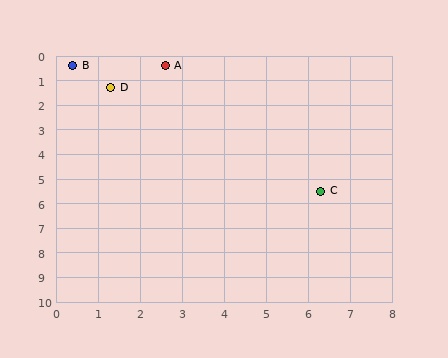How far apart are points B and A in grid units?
Points B and A are about 2.2 grid units apart.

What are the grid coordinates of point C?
Point C is at approximately (6.3, 5.5).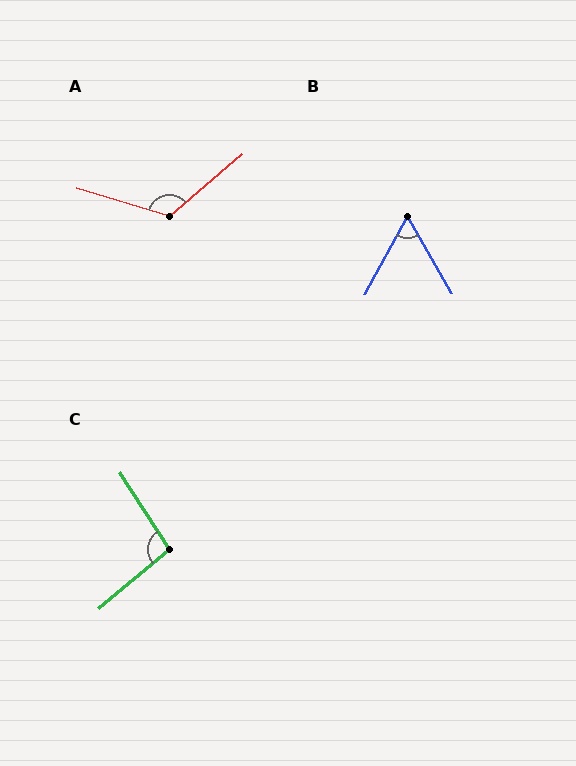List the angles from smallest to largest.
B (59°), C (98°), A (123°).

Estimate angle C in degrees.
Approximately 98 degrees.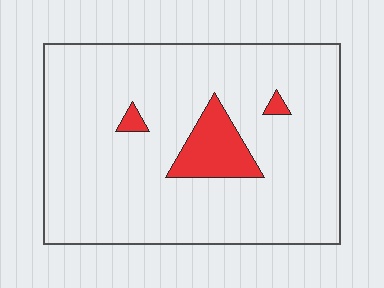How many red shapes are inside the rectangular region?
3.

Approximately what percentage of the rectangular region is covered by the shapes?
Approximately 10%.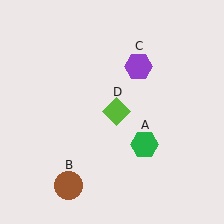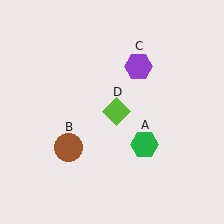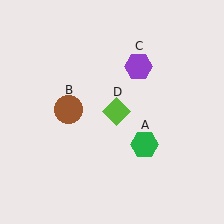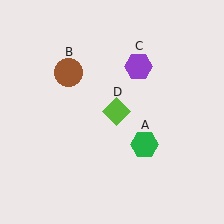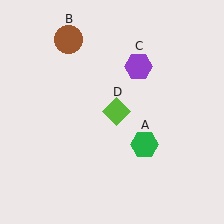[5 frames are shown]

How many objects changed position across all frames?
1 object changed position: brown circle (object B).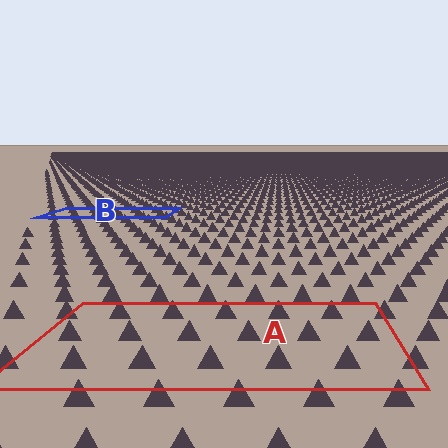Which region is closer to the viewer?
Region A is closer. The texture elements there are larger and more spread out.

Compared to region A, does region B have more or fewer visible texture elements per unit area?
Region B has more texture elements per unit area — they are packed more densely because it is farther away.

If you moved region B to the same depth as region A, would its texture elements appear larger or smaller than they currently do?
They would appear larger. At a closer depth, the same texture elements are projected at a bigger on-screen size.